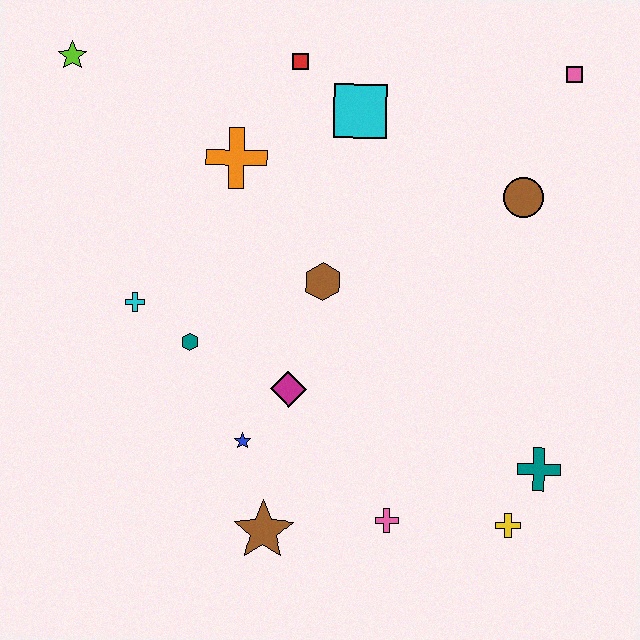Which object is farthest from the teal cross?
The lime star is farthest from the teal cross.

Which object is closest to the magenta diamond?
The blue star is closest to the magenta diamond.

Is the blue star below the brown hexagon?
Yes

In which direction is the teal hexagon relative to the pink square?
The teal hexagon is to the left of the pink square.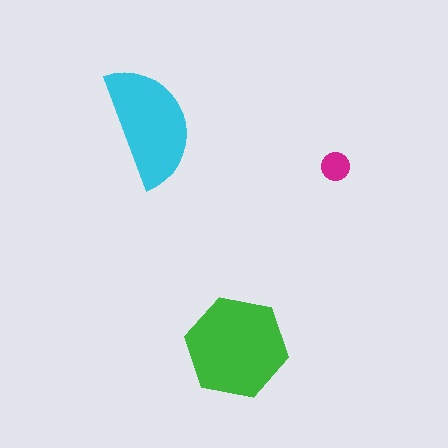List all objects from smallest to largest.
The magenta circle, the cyan semicircle, the green hexagon.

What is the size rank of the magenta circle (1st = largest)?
3rd.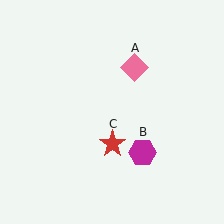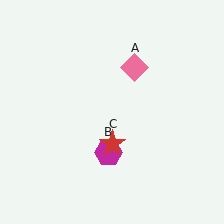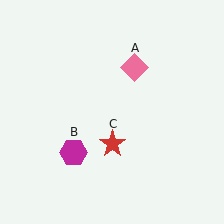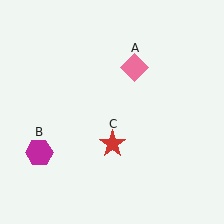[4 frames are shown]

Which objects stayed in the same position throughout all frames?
Pink diamond (object A) and red star (object C) remained stationary.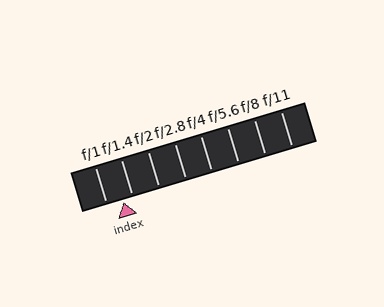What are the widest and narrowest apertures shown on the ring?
The widest aperture shown is f/1 and the narrowest is f/11.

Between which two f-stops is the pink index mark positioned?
The index mark is between f/1 and f/1.4.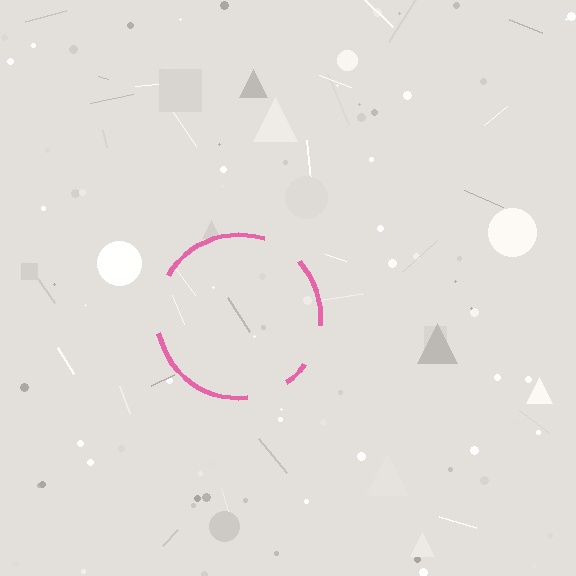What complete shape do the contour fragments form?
The contour fragments form a circle.